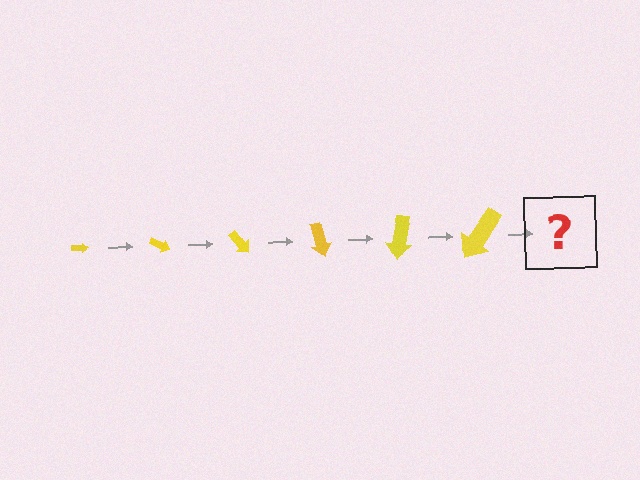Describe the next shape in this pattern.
It should be an arrow, larger than the previous one and rotated 150 degrees from the start.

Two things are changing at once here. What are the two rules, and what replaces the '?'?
The two rules are that the arrow grows larger each step and it rotates 25 degrees each step. The '?' should be an arrow, larger than the previous one and rotated 150 degrees from the start.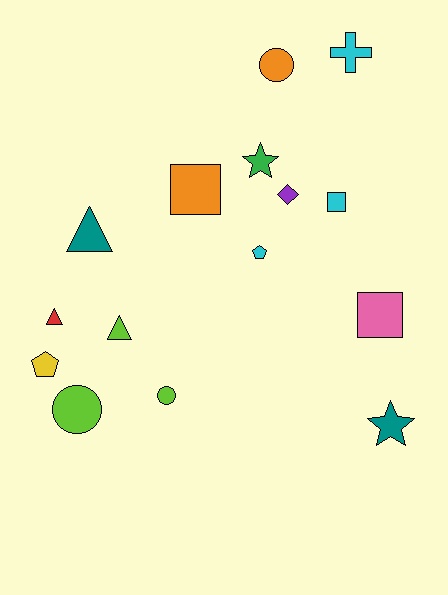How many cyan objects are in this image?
There are 3 cyan objects.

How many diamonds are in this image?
There is 1 diamond.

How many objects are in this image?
There are 15 objects.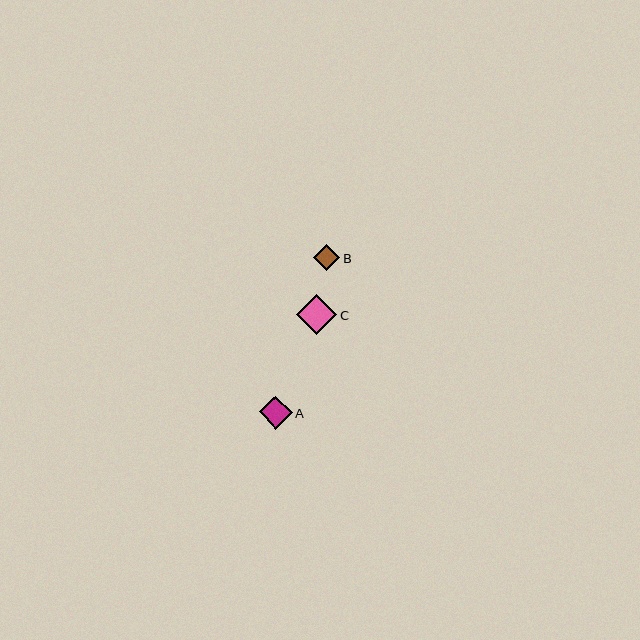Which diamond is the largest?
Diamond C is the largest with a size of approximately 40 pixels.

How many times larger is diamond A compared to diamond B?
Diamond A is approximately 1.3 times the size of diamond B.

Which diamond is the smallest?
Diamond B is the smallest with a size of approximately 26 pixels.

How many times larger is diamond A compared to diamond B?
Diamond A is approximately 1.3 times the size of diamond B.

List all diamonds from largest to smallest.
From largest to smallest: C, A, B.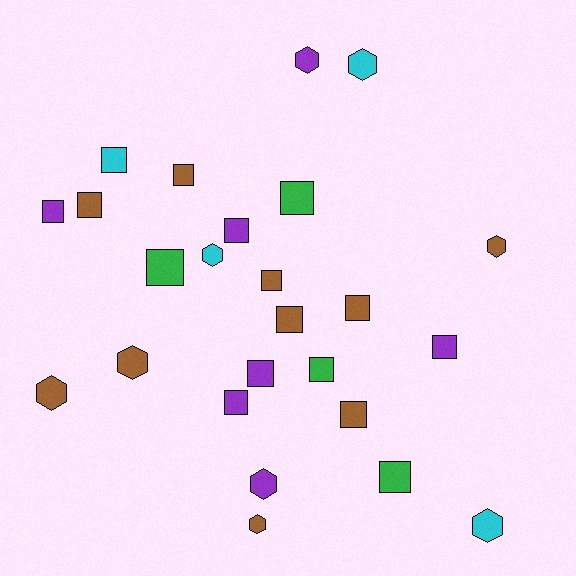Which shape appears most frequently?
Square, with 16 objects.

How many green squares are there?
There are 4 green squares.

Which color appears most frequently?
Brown, with 10 objects.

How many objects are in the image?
There are 25 objects.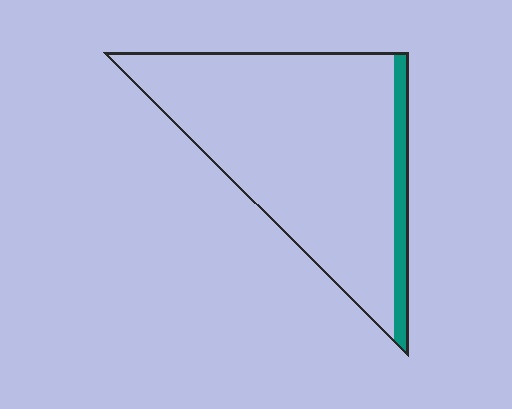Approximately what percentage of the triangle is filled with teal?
Approximately 10%.